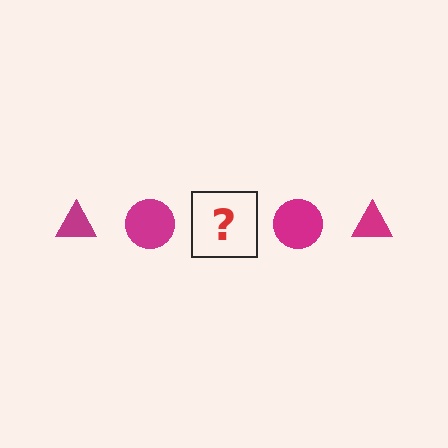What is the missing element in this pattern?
The missing element is a magenta triangle.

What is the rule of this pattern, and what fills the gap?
The rule is that the pattern cycles through triangle, circle shapes in magenta. The gap should be filled with a magenta triangle.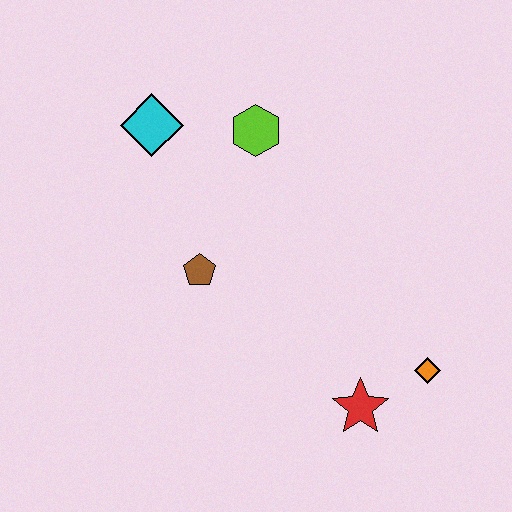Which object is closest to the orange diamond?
The red star is closest to the orange diamond.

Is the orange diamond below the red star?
No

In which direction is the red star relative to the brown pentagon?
The red star is to the right of the brown pentagon.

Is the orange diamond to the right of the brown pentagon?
Yes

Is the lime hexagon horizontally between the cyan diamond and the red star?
Yes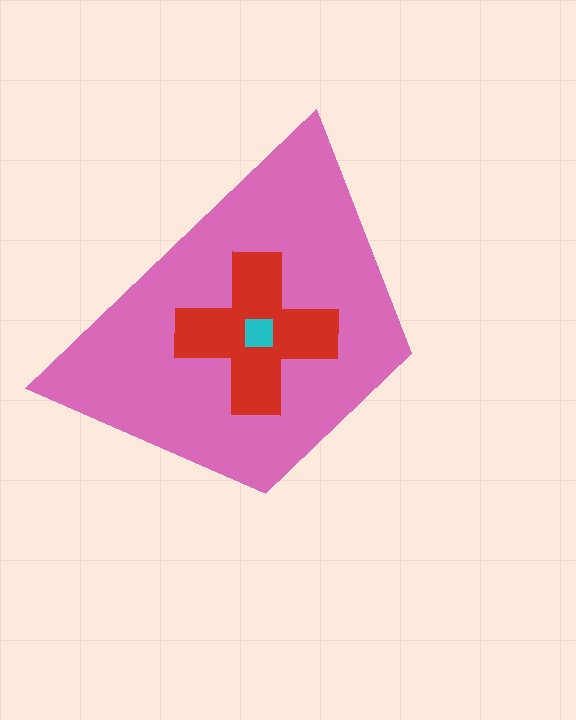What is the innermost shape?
The cyan square.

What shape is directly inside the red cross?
The cyan square.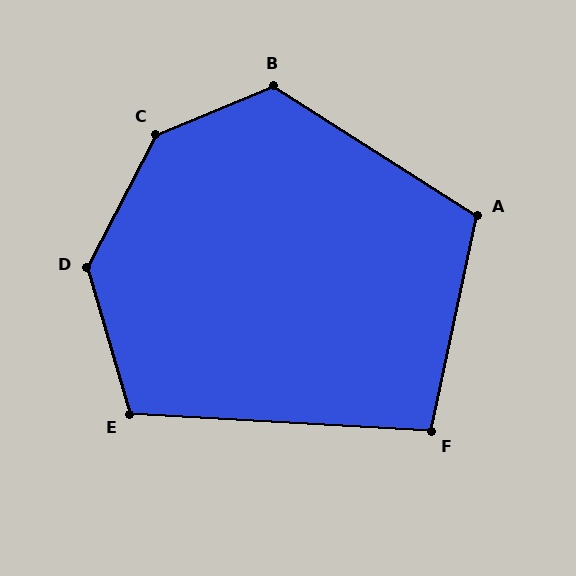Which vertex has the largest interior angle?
C, at approximately 140 degrees.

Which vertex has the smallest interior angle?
F, at approximately 99 degrees.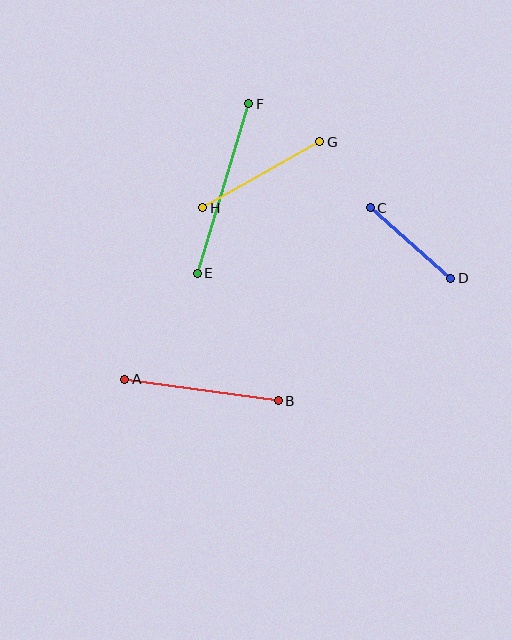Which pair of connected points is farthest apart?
Points E and F are farthest apart.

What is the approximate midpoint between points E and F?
The midpoint is at approximately (223, 189) pixels.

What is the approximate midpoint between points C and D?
The midpoint is at approximately (411, 243) pixels.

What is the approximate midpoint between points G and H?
The midpoint is at approximately (261, 175) pixels.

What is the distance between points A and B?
The distance is approximately 155 pixels.